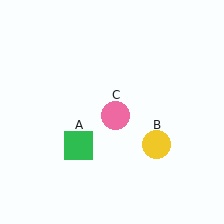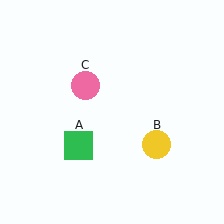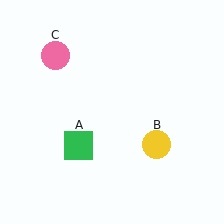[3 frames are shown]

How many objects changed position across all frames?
1 object changed position: pink circle (object C).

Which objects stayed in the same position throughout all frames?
Green square (object A) and yellow circle (object B) remained stationary.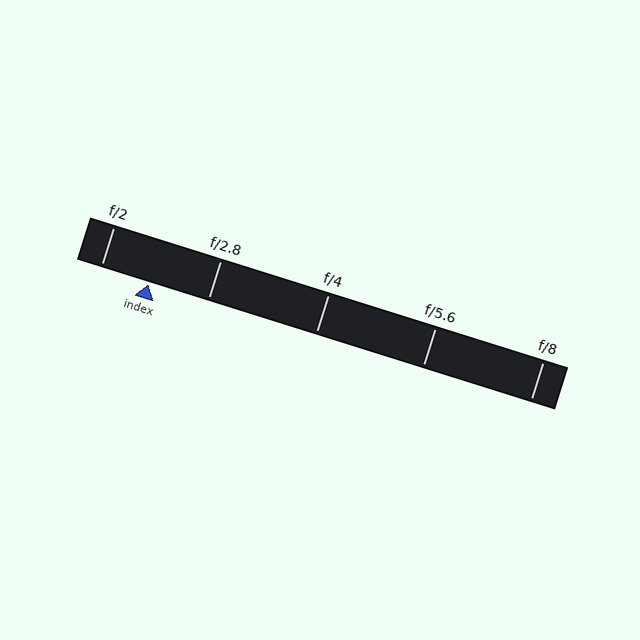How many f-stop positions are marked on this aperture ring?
There are 5 f-stop positions marked.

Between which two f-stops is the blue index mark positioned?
The index mark is between f/2 and f/2.8.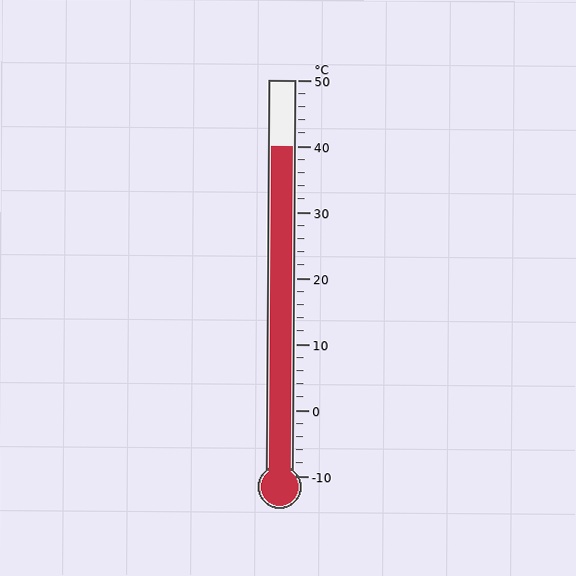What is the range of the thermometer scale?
The thermometer scale ranges from -10°C to 50°C.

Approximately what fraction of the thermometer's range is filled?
The thermometer is filled to approximately 85% of its range.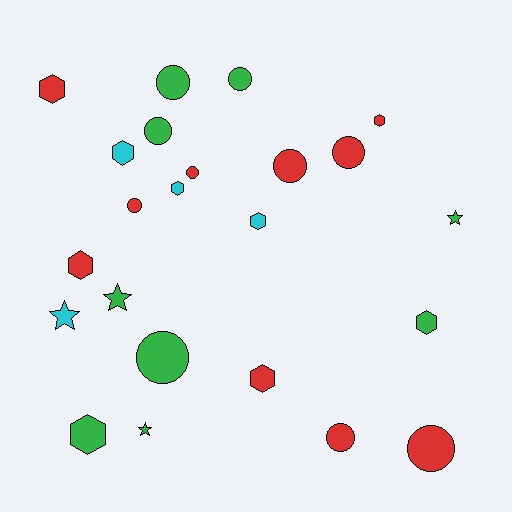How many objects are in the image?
There are 23 objects.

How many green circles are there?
There are 4 green circles.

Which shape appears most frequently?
Circle, with 10 objects.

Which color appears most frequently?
Red, with 10 objects.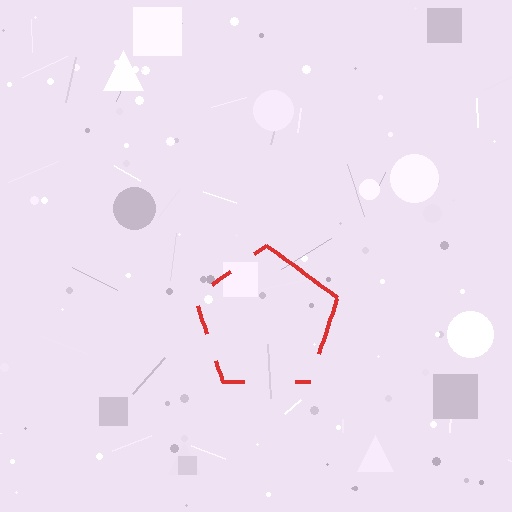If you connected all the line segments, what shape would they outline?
They would outline a pentagon.